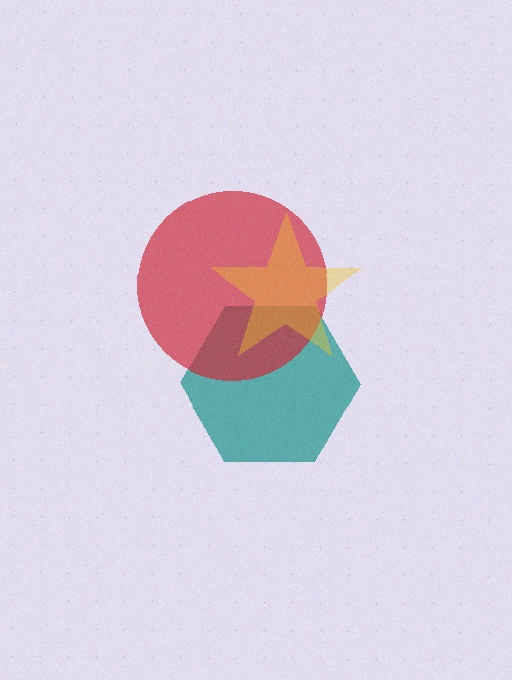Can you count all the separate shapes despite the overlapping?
Yes, there are 3 separate shapes.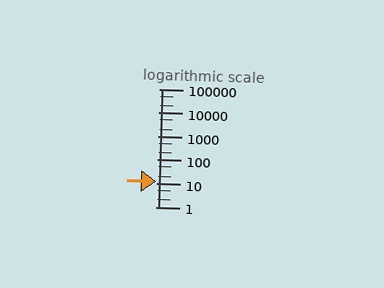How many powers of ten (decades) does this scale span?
The scale spans 5 decades, from 1 to 100000.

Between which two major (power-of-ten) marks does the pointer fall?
The pointer is between 10 and 100.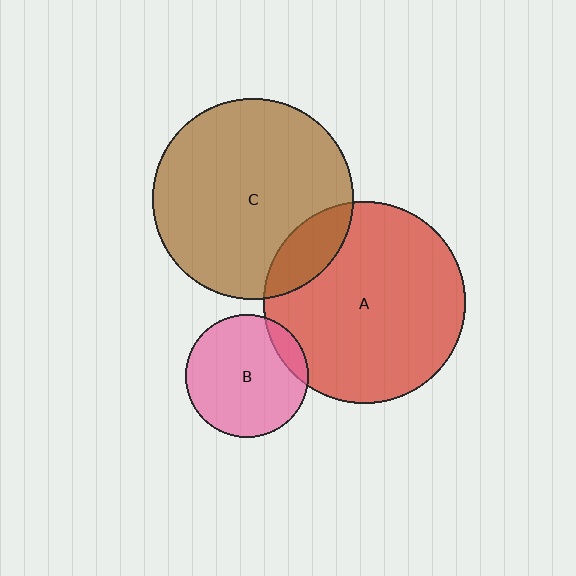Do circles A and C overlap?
Yes.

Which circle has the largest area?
Circle A (red).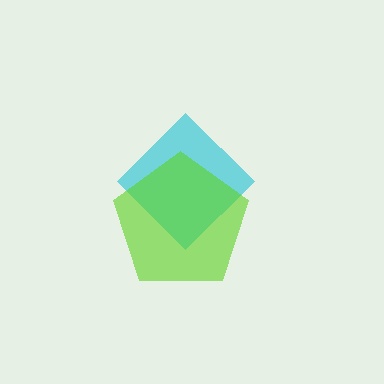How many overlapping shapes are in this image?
There are 2 overlapping shapes in the image.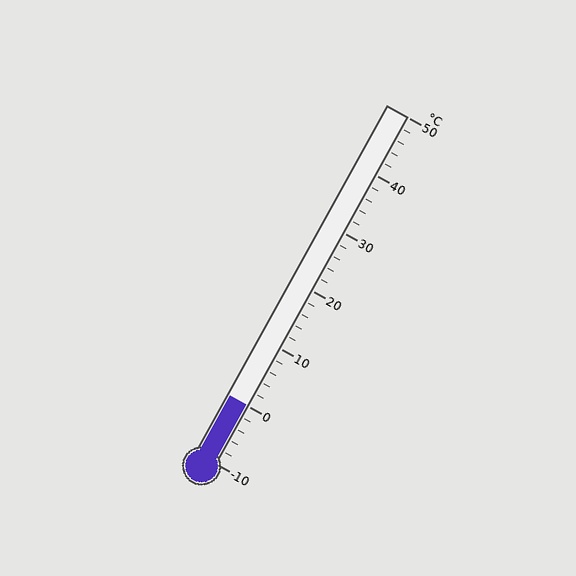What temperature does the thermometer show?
The thermometer shows approximately 0°C.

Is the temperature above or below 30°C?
The temperature is below 30°C.